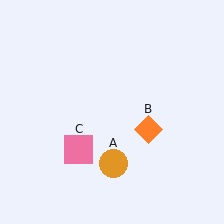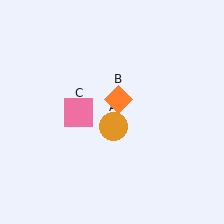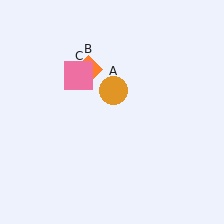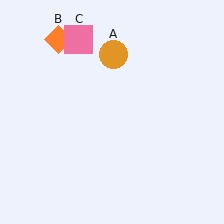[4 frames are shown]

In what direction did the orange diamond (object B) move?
The orange diamond (object B) moved up and to the left.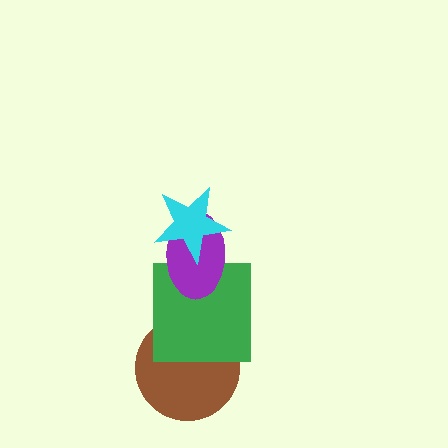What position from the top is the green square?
The green square is 3rd from the top.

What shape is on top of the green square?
The purple ellipse is on top of the green square.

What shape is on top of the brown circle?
The green square is on top of the brown circle.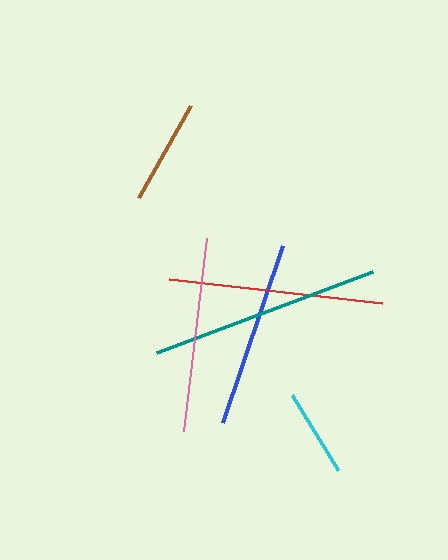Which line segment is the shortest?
The cyan line is the shortest at approximately 88 pixels.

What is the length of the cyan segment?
The cyan segment is approximately 88 pixels long.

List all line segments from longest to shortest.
From longest to shortest: teal, red, pink, blue, brown, cyan.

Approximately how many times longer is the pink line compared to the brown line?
The pink line is approximately 1.8 times the length of the brown line.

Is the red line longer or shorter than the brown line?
The red line is longer than the brown line.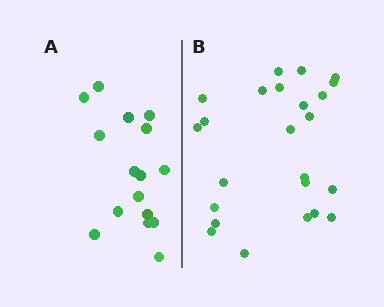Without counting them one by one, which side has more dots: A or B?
Region B (the right region) has more dots.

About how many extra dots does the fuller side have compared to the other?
Region B has roughly 8 or so more dots than region A.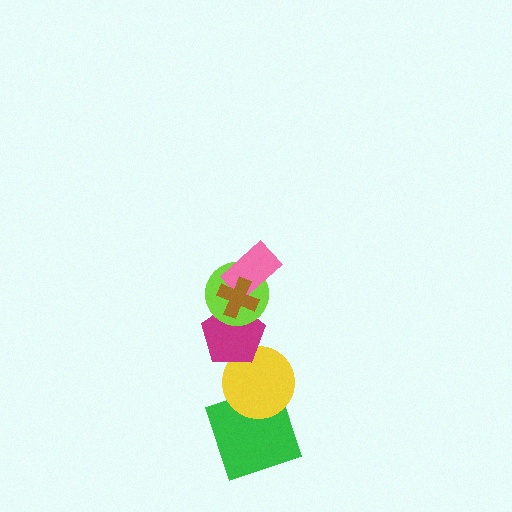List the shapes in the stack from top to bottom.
From top to bottom: the brown cross, the pink rectangle, the lime circle, the magenta pentagon, the yellow circle, the green square.